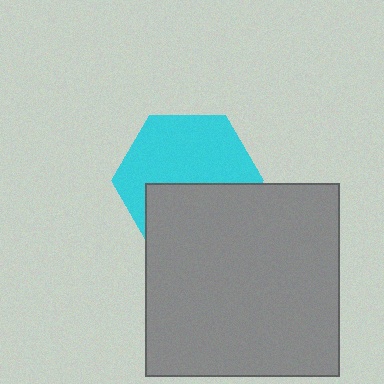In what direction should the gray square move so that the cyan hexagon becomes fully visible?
The gray square should move down. That is the shortest direction to clear the overlap and leave the cyan hexagon fully visible.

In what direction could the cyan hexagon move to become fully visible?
The cyan hexagon could move up. That would shift it out from behind the gray square entirely.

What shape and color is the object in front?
The object in front is a gray square.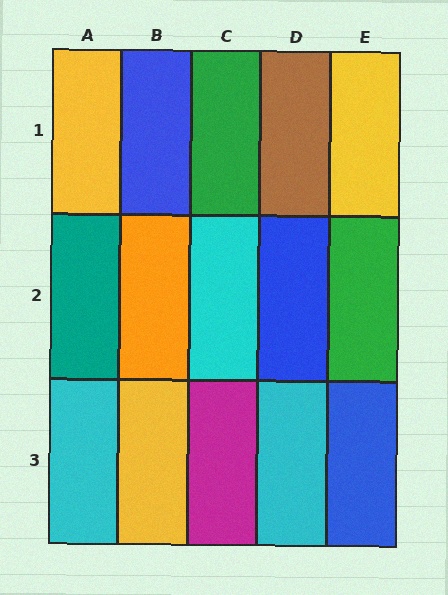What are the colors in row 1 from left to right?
Yellow, blue, green, brown, yellow.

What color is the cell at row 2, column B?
Orange.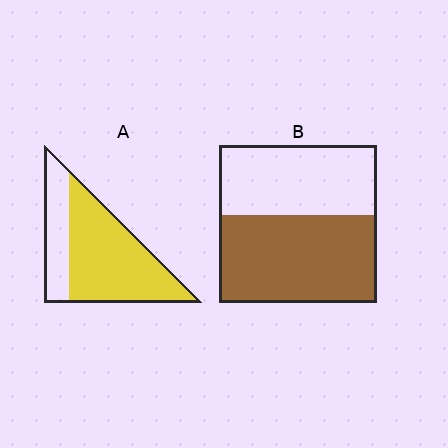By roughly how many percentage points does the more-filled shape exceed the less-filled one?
By roughly 15 percentage points (A over B).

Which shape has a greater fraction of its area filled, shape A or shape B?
Shape A.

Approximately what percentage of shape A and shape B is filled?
A is approximately 70% and B is approximately 55%.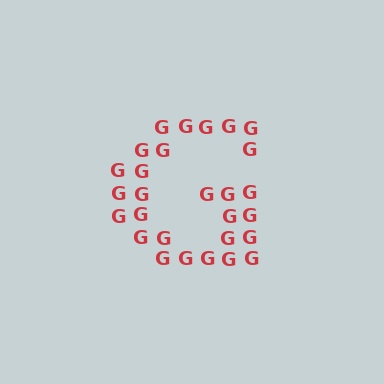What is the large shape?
The large shape is the letter G.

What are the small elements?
The small elements are letter G's.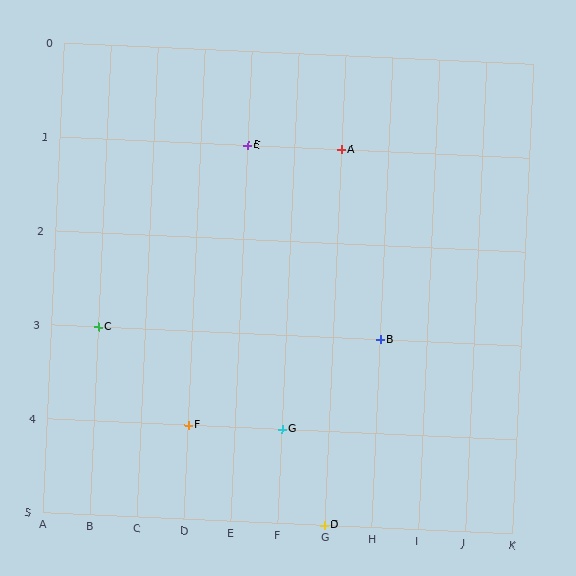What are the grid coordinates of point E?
Point E is at grid coordinates (E, 1).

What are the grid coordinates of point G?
Point G is at grid coordinates (F, 4).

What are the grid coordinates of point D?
Point D is at grid coordinates (G, 5).